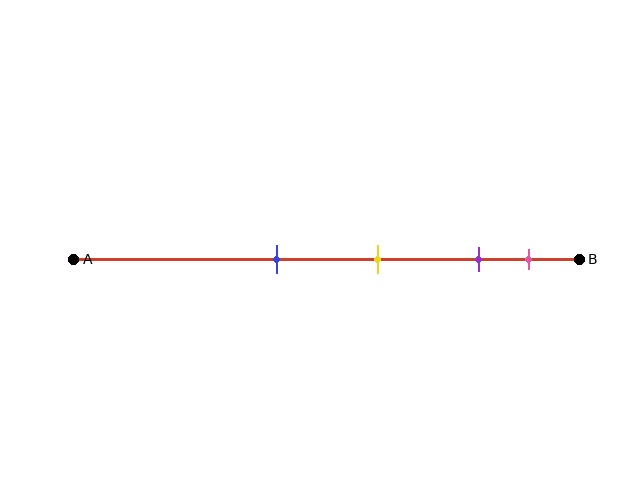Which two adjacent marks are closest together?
The purple and pink marks are the closest adjacent pair.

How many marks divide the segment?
There are 4 marks dividing the segment.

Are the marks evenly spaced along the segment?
No, the marks are not evenly spaced.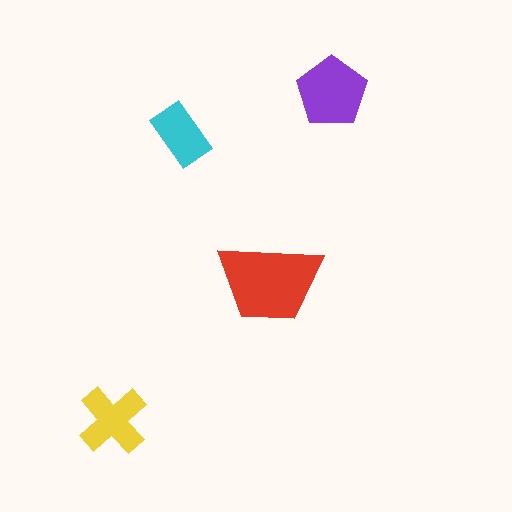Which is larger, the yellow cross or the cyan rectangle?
The yellow cross.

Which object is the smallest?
The cyan rectangle.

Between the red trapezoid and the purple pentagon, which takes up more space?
The red trapezoid.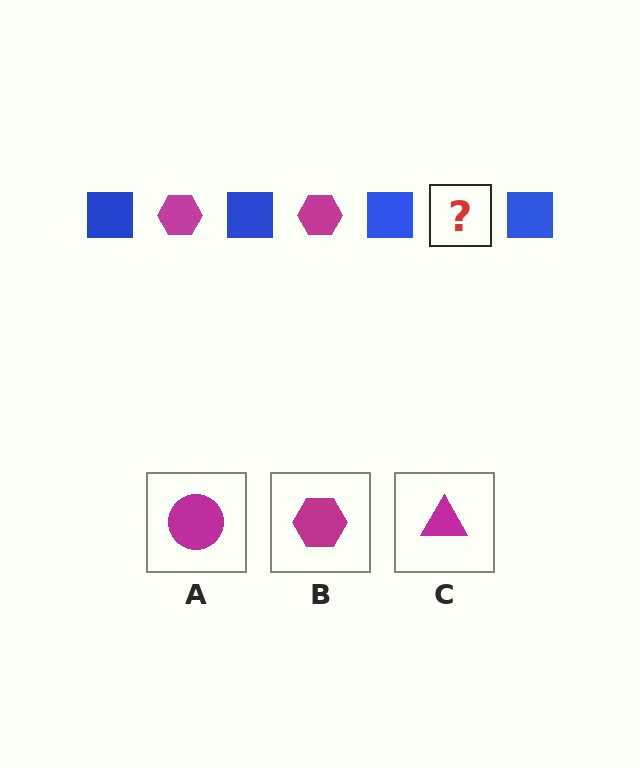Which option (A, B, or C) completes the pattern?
B.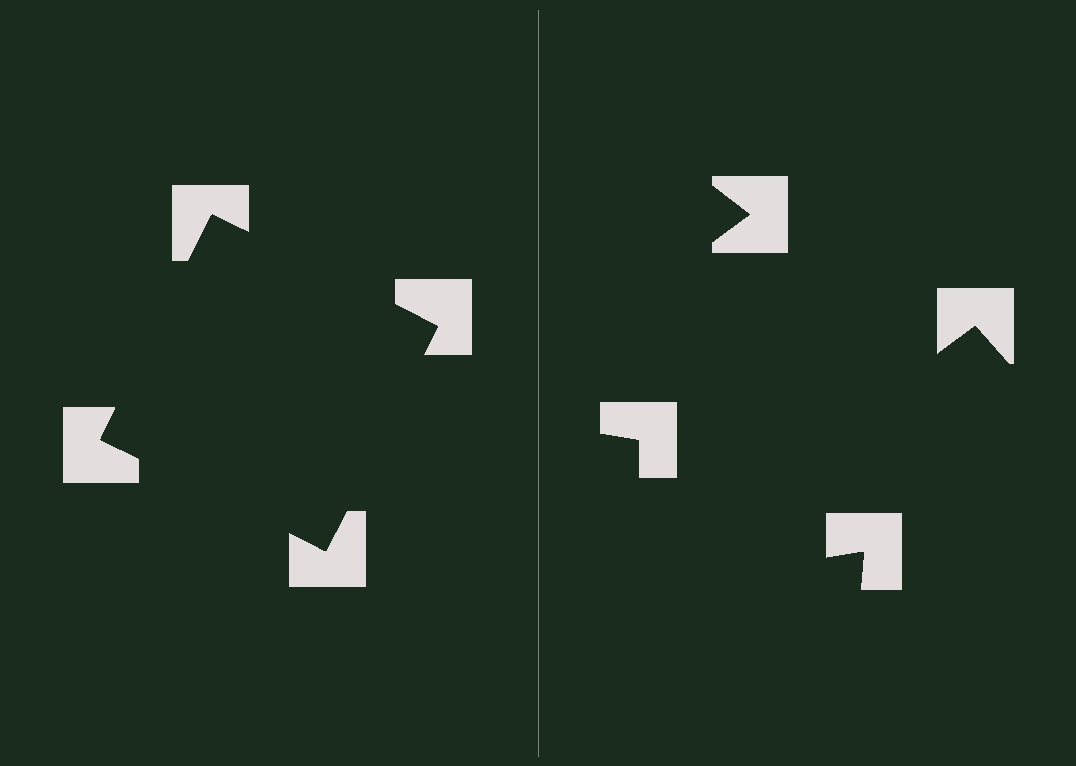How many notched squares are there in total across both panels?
8 — 4 on each side.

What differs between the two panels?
The notched squares are positioned identically on both sides; only the wedge orientations differ. On the left they align to a square; on the right they are misaligned.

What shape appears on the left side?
An illusory square.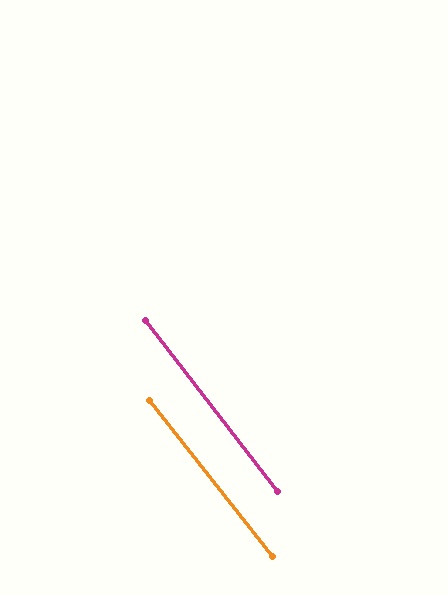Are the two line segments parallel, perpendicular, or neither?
Parallel — their directions differ by only 0.9°.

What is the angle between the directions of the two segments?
Approximately 1 degree.